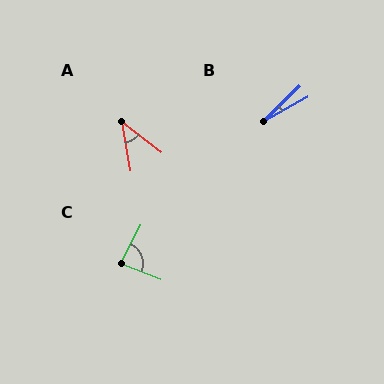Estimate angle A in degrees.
Approximately 43 degrees.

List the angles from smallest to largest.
B (15°), A (43°), C (85°).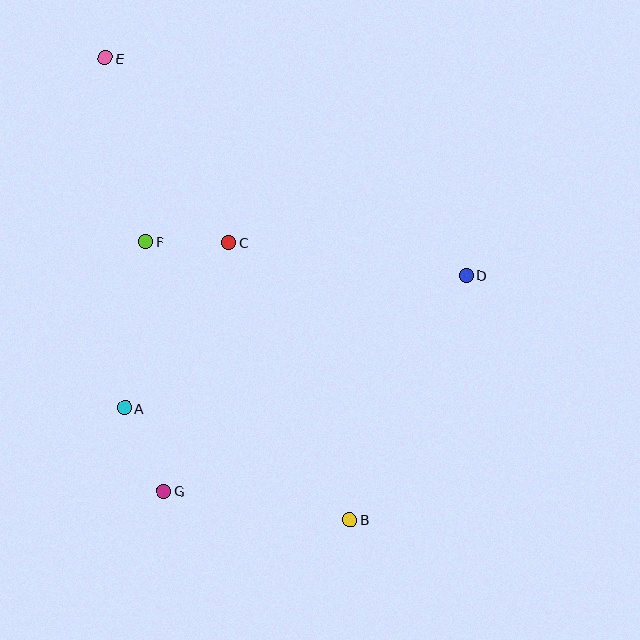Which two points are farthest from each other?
Points B and E are farthest from each other.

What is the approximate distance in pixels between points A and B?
The distance between A and B is approximately 251 pixels.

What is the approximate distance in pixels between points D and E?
The distance between D and E is approximately 421 pixels.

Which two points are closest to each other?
Points C and F are closest to each other.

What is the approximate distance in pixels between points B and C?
The distance between B and C is approximately 302 pixels.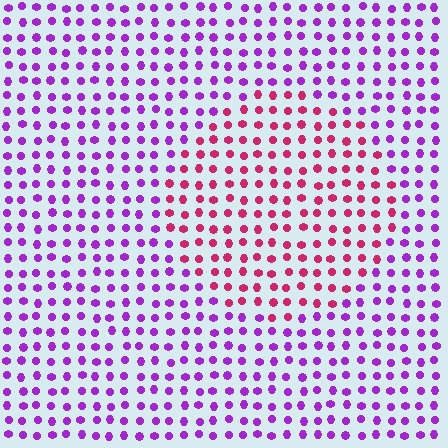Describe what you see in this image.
The image is filled with small purple elements in a uniform arrangement. A circle-shaped region is visible where the elements are tinted to a slightly different hue, forming a subtle color boundary.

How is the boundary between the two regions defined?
The boundary is defined purely by a slight shift in hue (about 49 degrees). Spacing, size, and orientation are identical on both sides.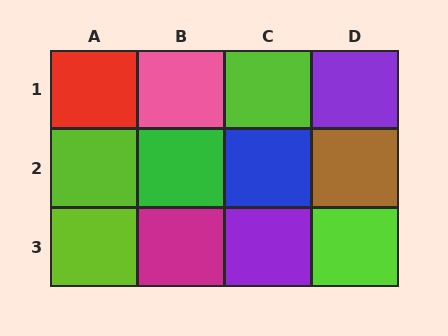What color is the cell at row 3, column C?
Purple.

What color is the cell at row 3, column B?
Magenta.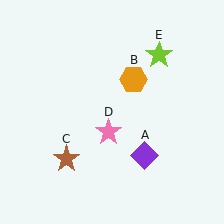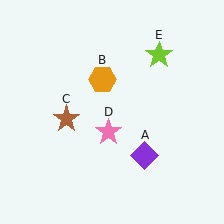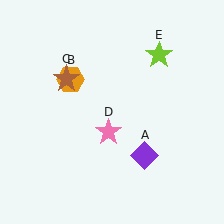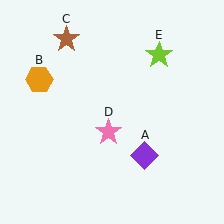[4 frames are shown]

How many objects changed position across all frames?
2 objects changed position: orange hexagon (object B), brown star (object C).